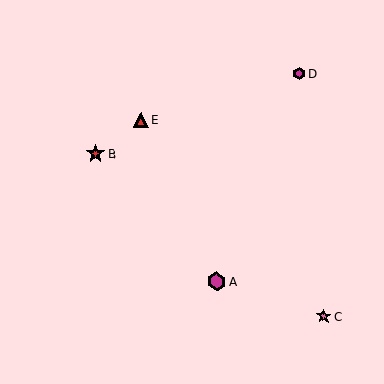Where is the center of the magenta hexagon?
The center of the magenta hexagon is at (217, 282).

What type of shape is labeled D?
Shape D is a magenta hexagon.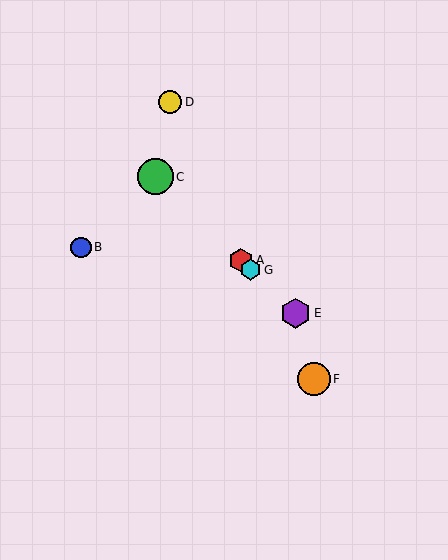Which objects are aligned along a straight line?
Objects A, C, E, G are aligned along a straight line.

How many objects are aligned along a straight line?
4 objects (A, C, E, G) are aligned along a straight line.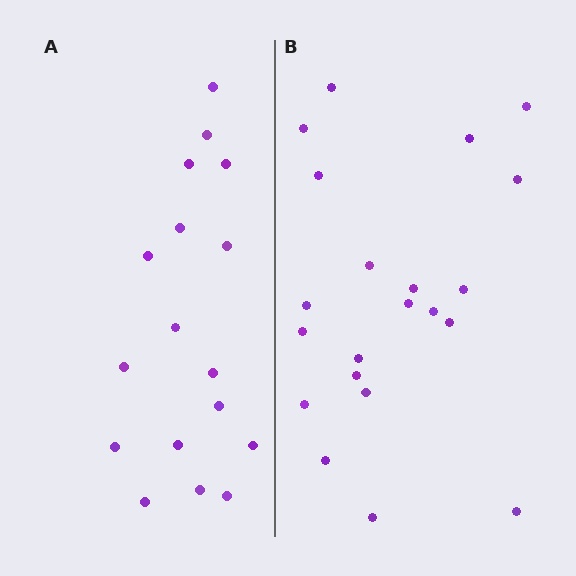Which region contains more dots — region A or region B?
Region B (the right region) has more dots.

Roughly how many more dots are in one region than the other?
Region B has about 4 more dots than region A.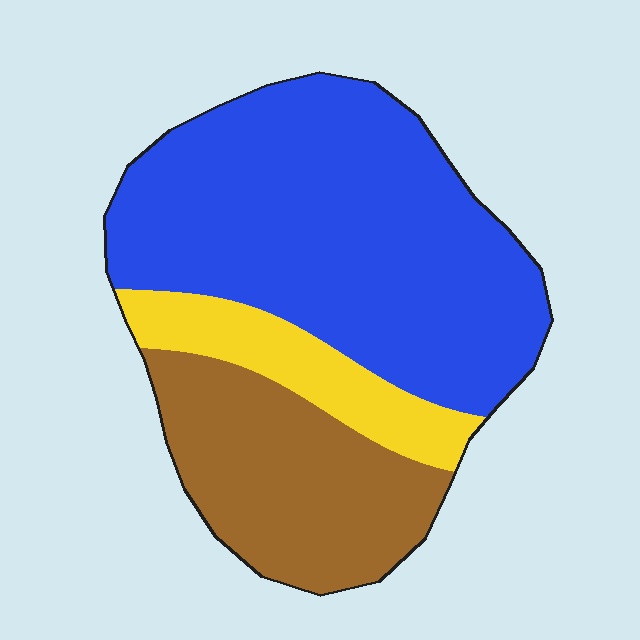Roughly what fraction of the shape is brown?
Brown covers about 30% of the shape.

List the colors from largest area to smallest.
From largest to smallest: blue, brown, yellow.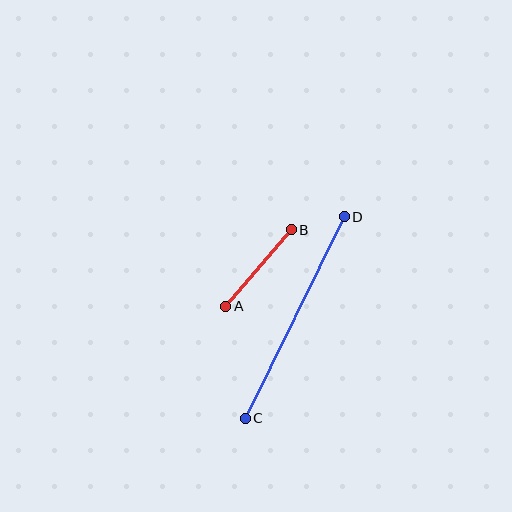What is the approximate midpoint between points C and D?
The midpoint is at approximately (295, 317) pixels.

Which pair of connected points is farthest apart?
Points C and D are farthest apart.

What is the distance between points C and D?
The distance is approximately 224 pixels.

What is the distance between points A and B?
The distance is approximately 101 pixels.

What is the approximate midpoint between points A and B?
The midpoint is at approximately (259, 268) pixels.